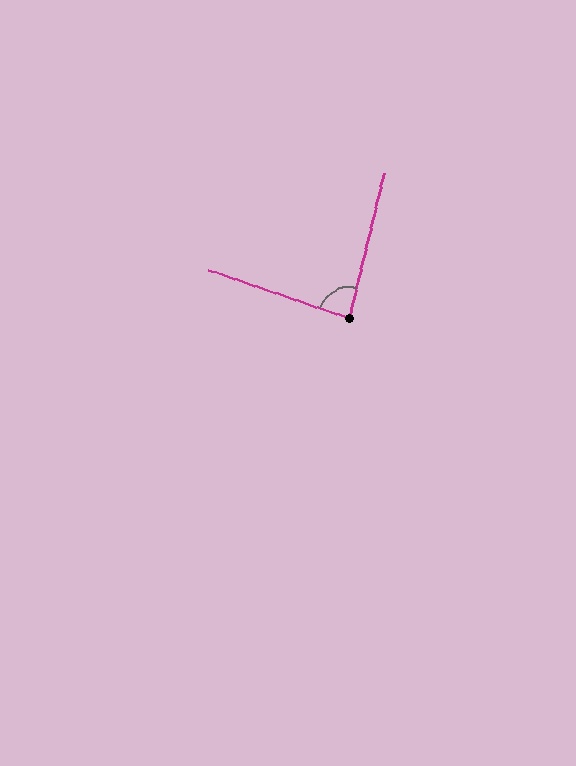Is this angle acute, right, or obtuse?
It is acute.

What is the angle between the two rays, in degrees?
Approximately 85 degrees.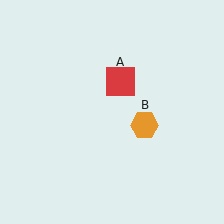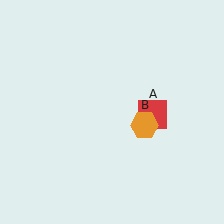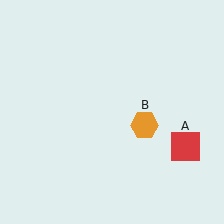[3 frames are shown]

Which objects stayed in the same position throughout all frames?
Orange hexagon (object B) remained stationary.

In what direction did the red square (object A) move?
The red square (object A) moved down and to the right.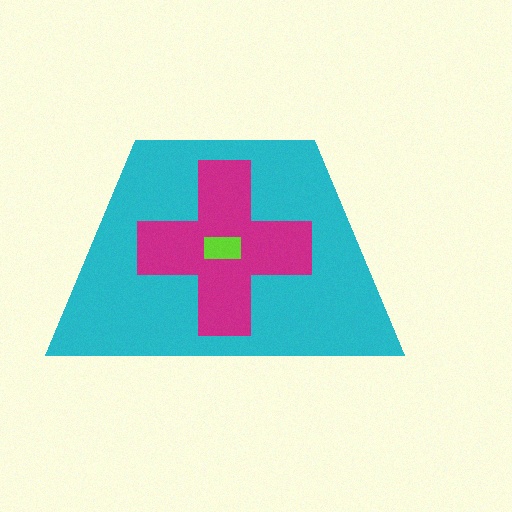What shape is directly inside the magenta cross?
The lime rectangle.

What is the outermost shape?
The cyan trapezoid.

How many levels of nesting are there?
3.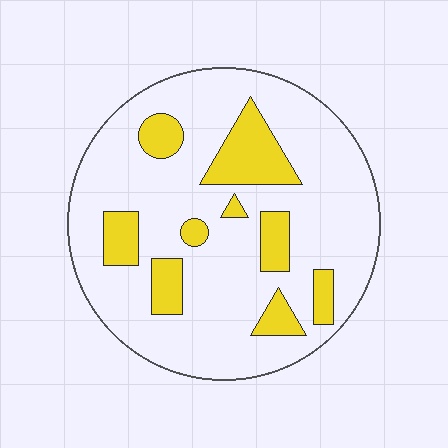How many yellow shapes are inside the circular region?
9.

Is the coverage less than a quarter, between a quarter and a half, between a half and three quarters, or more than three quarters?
Less than a quarter.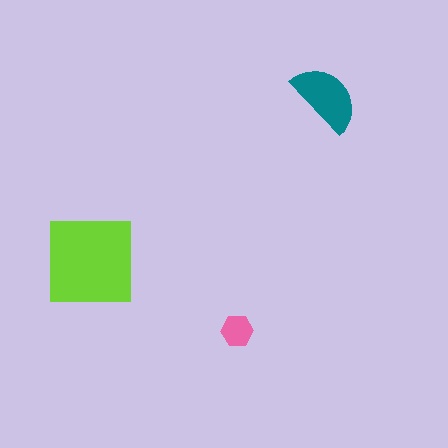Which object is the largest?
The lime square.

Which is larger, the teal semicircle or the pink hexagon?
The teal semicircle.